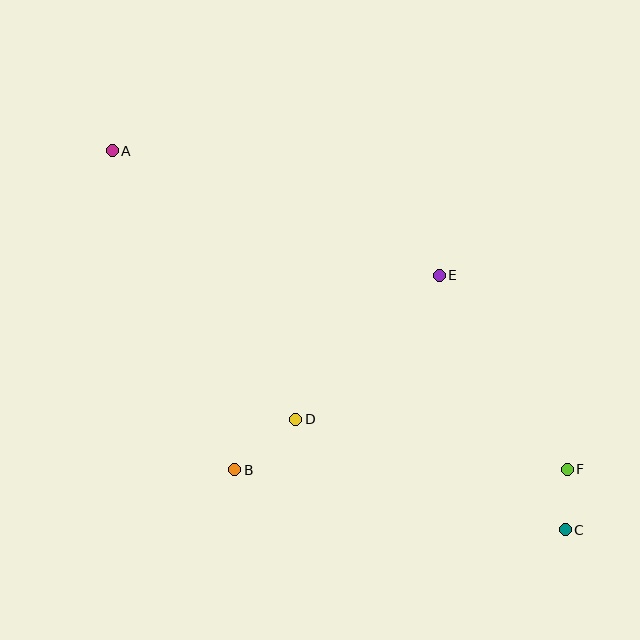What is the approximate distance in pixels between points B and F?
The distance between B and F is approximately 332 pixels.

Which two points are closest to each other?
Points C and F are closest to each other.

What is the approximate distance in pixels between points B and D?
The distance between B and D is approximately 79 pixels.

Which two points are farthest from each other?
Points A and C are farthest from each other.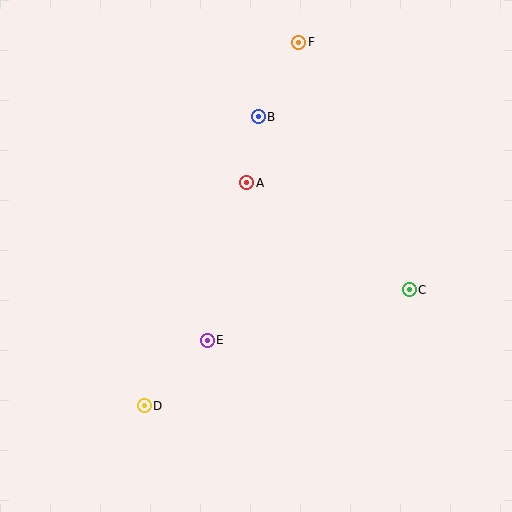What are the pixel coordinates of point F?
Point F is at (299, 42).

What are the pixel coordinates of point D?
Point D is at (144, 406).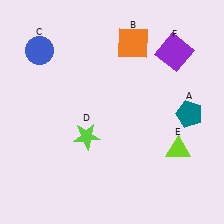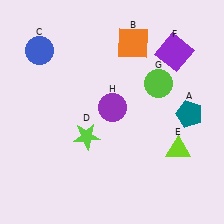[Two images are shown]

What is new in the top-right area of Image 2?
A purple circle (H) was added in the top-right area of Image 2.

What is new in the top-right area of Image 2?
A lime circle (G) was added in the top-right area of Image 2.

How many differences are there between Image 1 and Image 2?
There are 2 differences between the two images.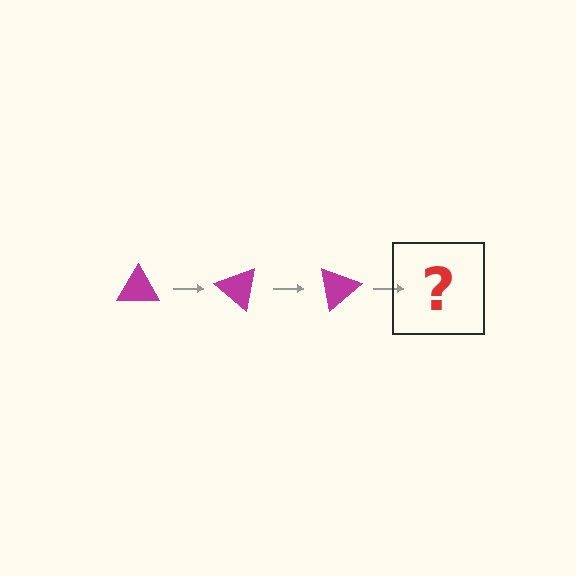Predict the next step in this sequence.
The next step is a magenta triangle rotated 120 degrees.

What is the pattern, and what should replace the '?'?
The pattern is that the triangle rotates 40 degrees each step. The '?' should be a magenta triangle rotated 120 degrees.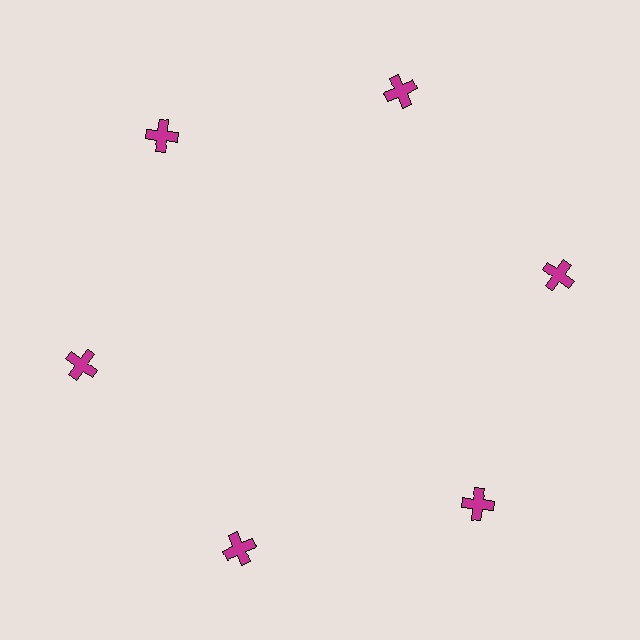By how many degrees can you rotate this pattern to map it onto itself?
The pattern maps onto itself every 60 degrees of rotation.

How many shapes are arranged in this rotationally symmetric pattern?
There are 6 shapes, arranged in 6 groups of 1.